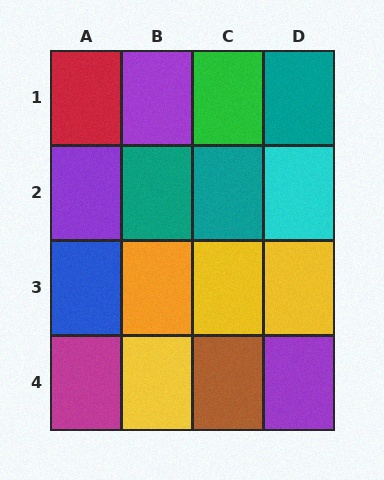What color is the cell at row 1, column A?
Red.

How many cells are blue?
1 cell is blue.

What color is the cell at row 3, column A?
Blue.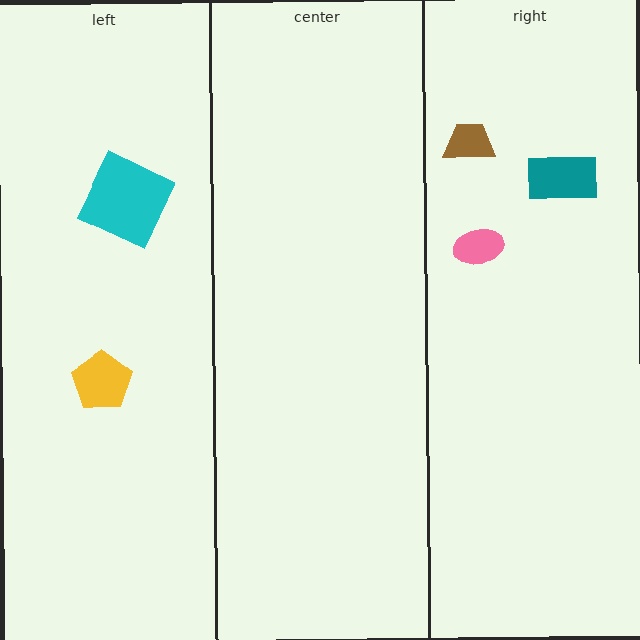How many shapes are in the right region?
3.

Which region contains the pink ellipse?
The right region.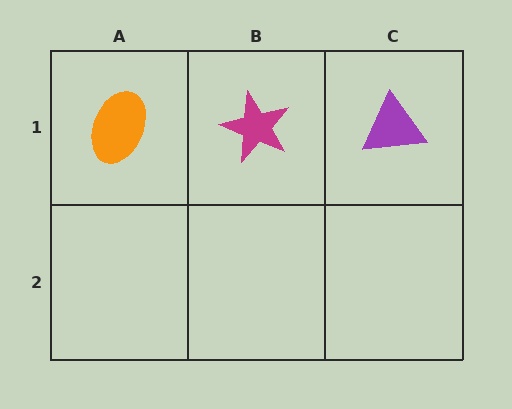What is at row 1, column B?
A magenta star.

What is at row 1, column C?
A purple triangle.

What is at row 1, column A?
An orange ellipse.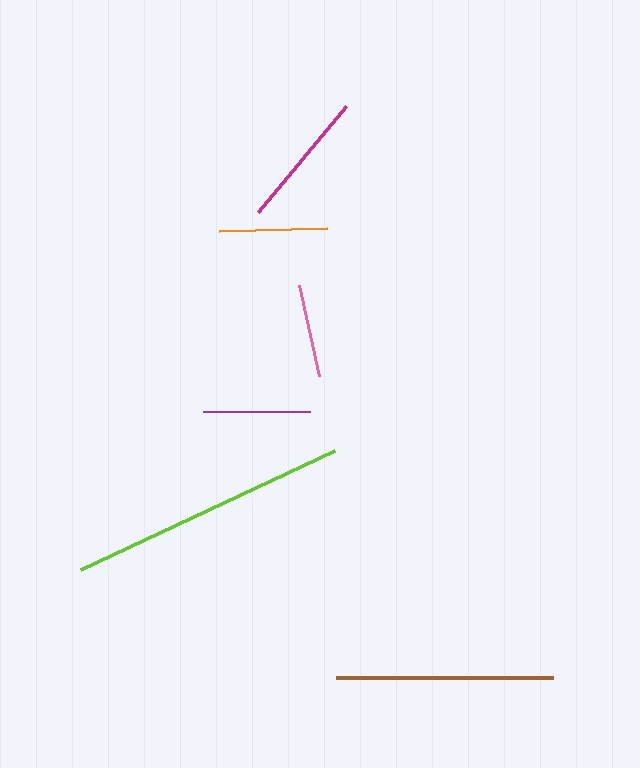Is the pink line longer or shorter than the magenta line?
The magenta line is longer than the pink line.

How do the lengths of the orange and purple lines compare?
The orange and purple lines are approximately the same length.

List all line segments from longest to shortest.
From longest to shortest: lime, brown, magenta, orange, purple, pink.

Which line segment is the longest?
The lime line is the longest at approximately 280 pixels.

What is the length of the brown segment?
The brown segment is approximately 217 pixels long.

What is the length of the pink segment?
The pink segment is approximately 93 pixels long.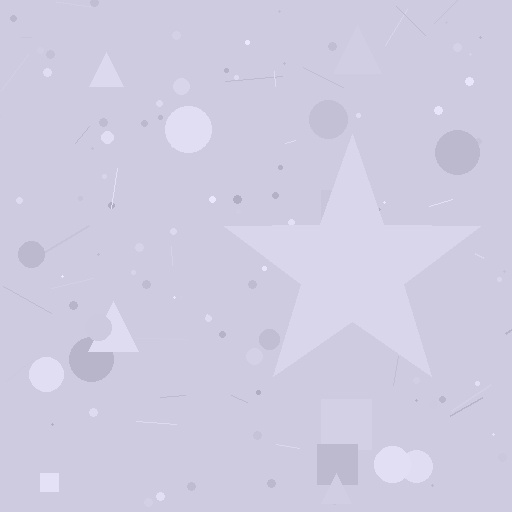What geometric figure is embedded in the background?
A star is embedded in the background.